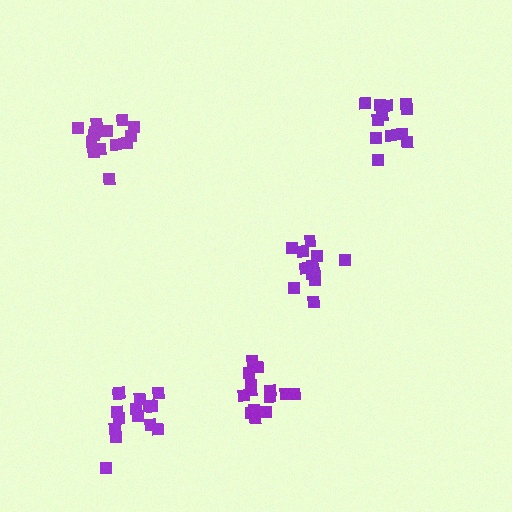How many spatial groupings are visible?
There are 5 spatial groupings.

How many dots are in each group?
Group 1: 15 dots, Group 2: 15 dots, Group 3: 14 dots, Group 4: 12 dots, Group 5: 13 dots (69 total).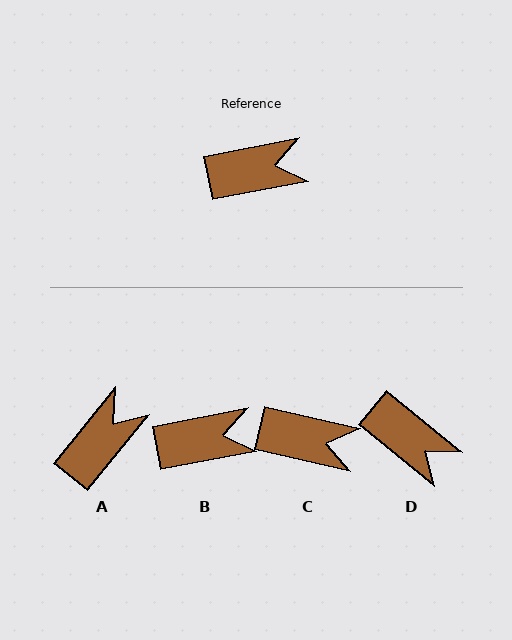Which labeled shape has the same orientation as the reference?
B.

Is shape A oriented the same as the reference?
No, it is off by about 40 degrees.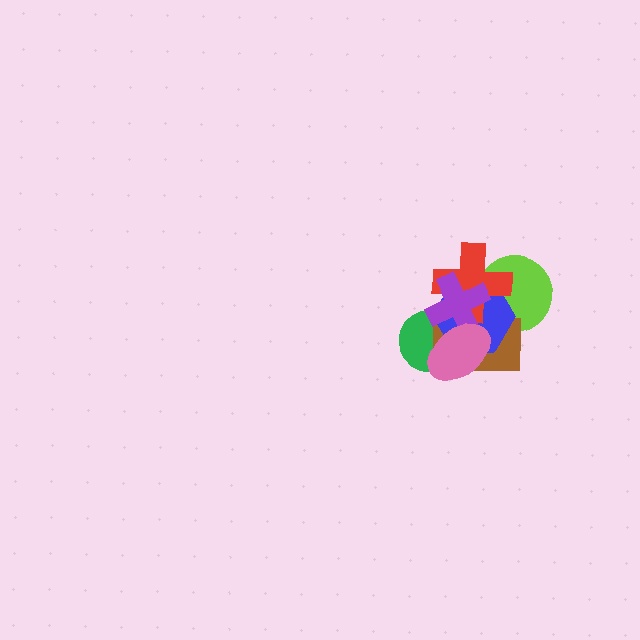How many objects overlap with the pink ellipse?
4 objects overlap with the pink ellipse.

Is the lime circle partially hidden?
Yes, it is partially covered by another shape.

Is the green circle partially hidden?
Yes, it is partially covered by another shape.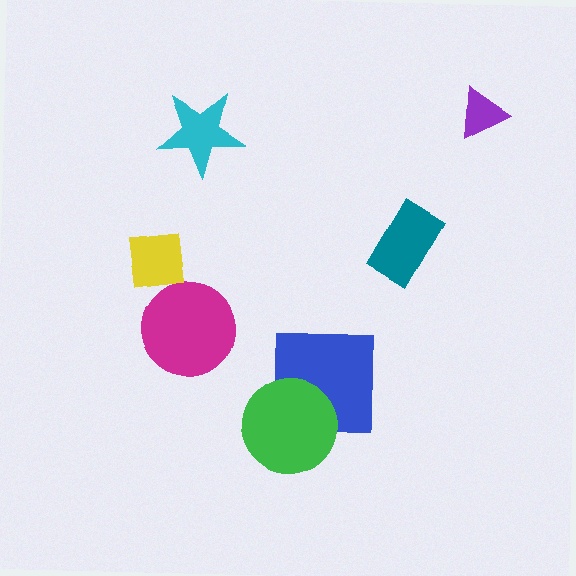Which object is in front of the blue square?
The green circle is in front of the blue square.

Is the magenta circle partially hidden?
No, no other shape covers it.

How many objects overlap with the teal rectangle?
0 objects overlap with the teal rectangle.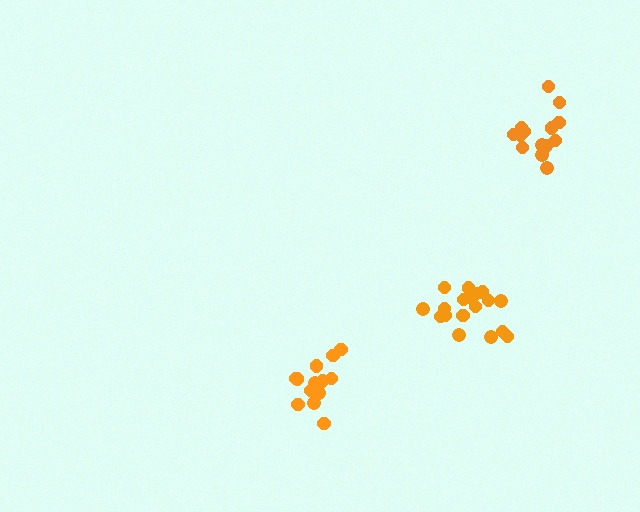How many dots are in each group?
Group 1: 18 dots, Group 2: 15 dots, Group 3: 16 dots (49 total).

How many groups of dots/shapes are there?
There are 3 groups.